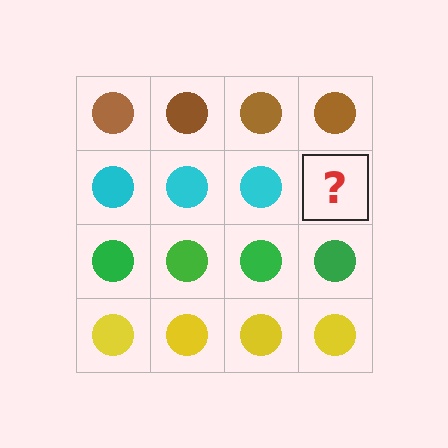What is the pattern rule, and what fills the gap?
The rule is that each row has a consistent color. The gap should be filled with a cyan circle.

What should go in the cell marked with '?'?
The missing cell should contain a cyan circle.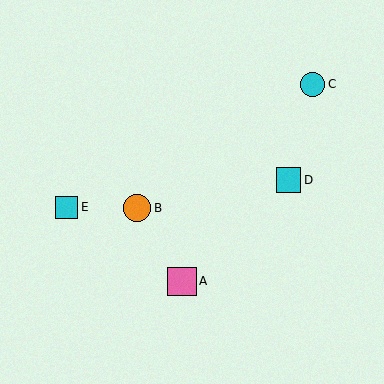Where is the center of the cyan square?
The center of the cyan square is at (67, 207).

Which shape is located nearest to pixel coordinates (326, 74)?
The cyan circle (labeled C) at (312, 84) is nearest to that location.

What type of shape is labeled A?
Shape A is a pink square.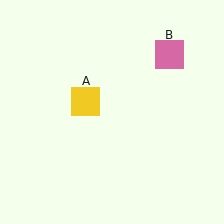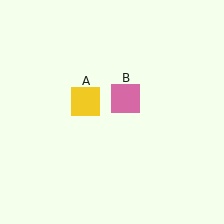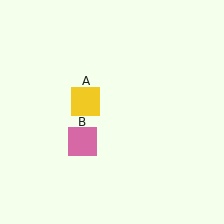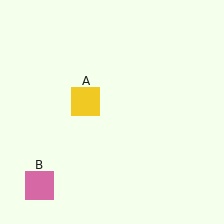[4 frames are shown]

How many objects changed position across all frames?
1 object changed position: pink square (object B).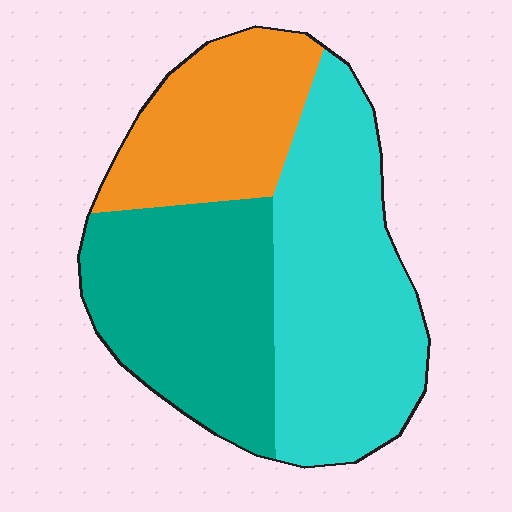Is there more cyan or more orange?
Cyan.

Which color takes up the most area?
Cyan, at roughly 40%.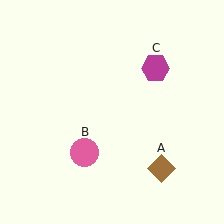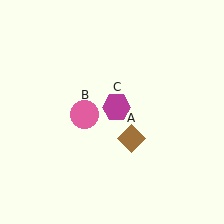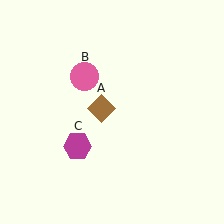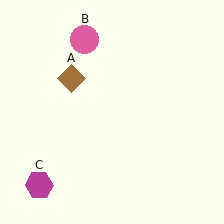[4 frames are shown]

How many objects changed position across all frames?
3 objects changed position: brown diamond (object A), pink circle (object B), magenta hexagon (object C).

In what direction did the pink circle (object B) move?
The pink circle (object B) moved up.